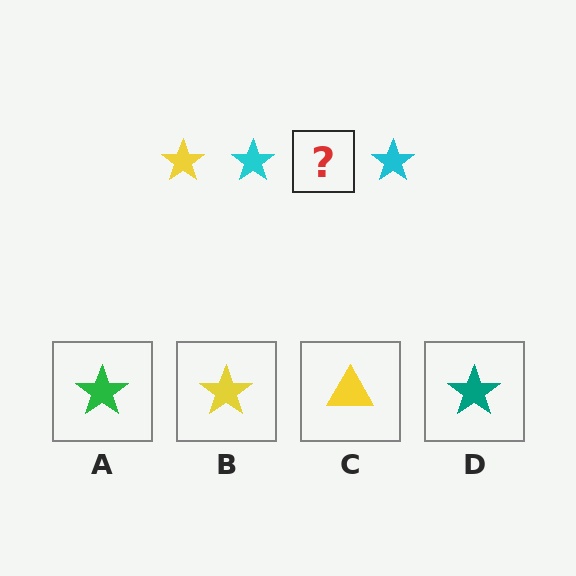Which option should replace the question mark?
Option B.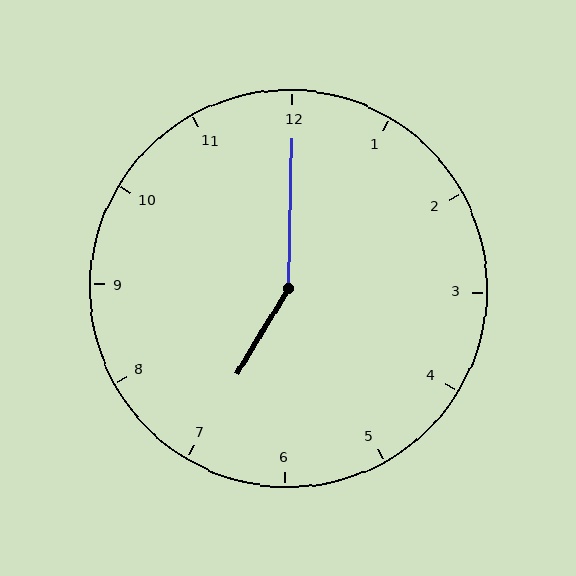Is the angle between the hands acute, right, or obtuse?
It is obtuse.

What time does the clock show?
7:00.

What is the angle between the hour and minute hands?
Approximately 150 degrees.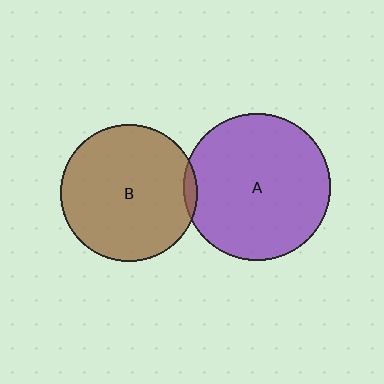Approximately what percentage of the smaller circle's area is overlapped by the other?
Approximately 5%.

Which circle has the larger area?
Circle A (purple).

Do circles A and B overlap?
Yes.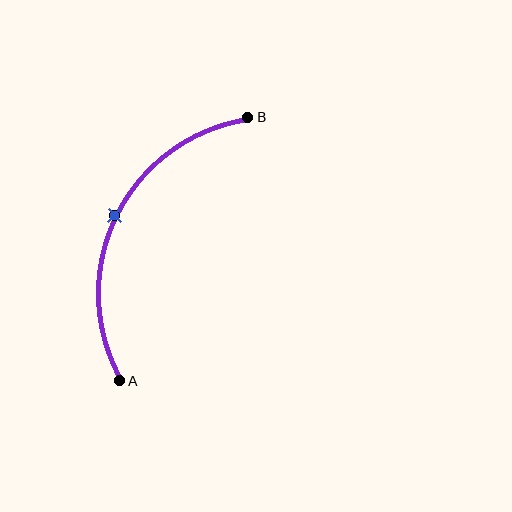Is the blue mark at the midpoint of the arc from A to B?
Yes. The blue mark lies on the arc at equal arc-length from both A and B — it is the arc midpoint.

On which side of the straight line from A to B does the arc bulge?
The arc bulges to the left of the straight line connecting A and B.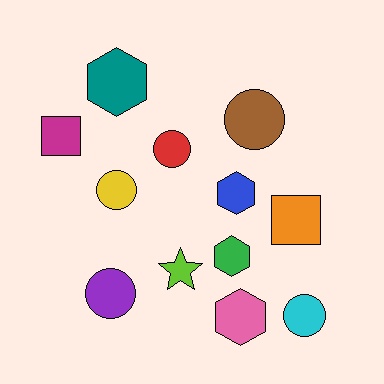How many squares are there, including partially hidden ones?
There are 2 squares.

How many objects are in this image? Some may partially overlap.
There are 12 objects.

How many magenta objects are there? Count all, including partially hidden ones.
There is 1 magenta object.